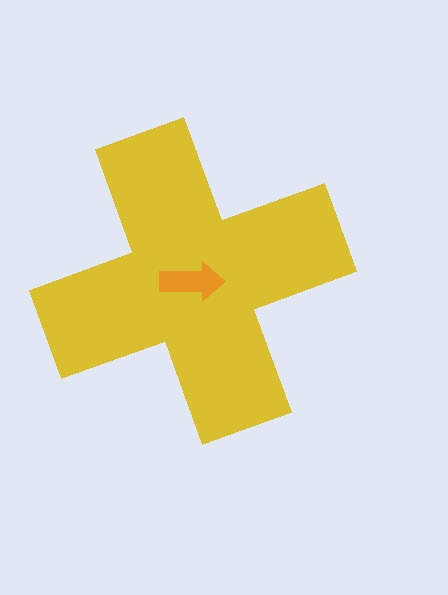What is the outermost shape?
The yellow cross.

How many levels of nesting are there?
2.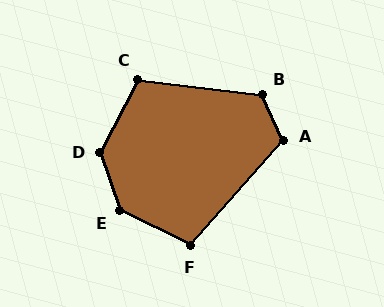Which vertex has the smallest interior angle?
F, at approximately 105 degrees.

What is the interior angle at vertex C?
Approximately 110 degrees (obtuse).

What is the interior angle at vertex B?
Approximately 121 degrees (obtuse).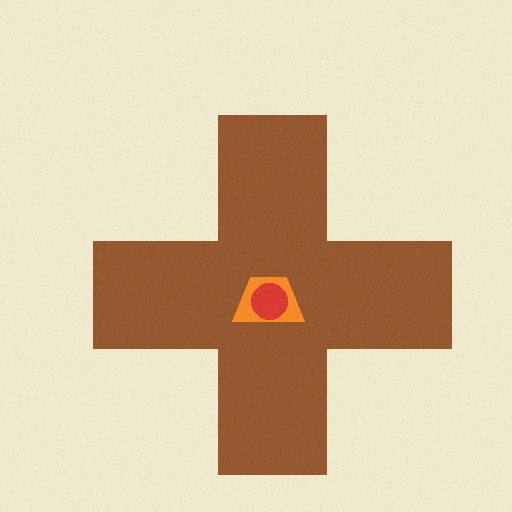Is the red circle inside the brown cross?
Yes.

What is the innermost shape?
The red circle.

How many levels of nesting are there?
3.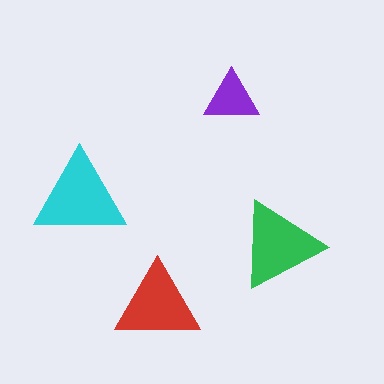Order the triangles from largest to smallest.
the cyan one, the green one, the red one, the purple one.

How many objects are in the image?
There are 4 objects in the image.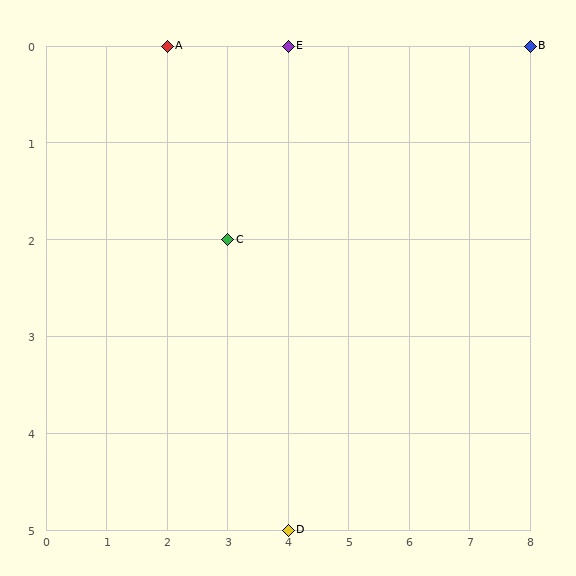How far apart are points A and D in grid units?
Points A and D are 2 columns and 5 rows apart (about 5.4 grid units diagonally).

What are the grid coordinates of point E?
Point E is at grid coordinates (4, 0).